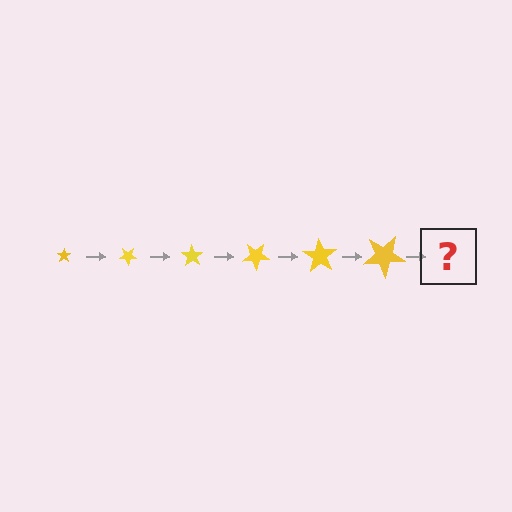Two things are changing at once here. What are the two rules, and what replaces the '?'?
The two rules are that the star grows larger each step and it rotates 35 degrees each step. The '?' should be a star, larger than the previous one and rotated 210 degrees from the start.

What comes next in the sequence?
The next element should be a star, larger than the previous one and rotated 210 degrees from the start.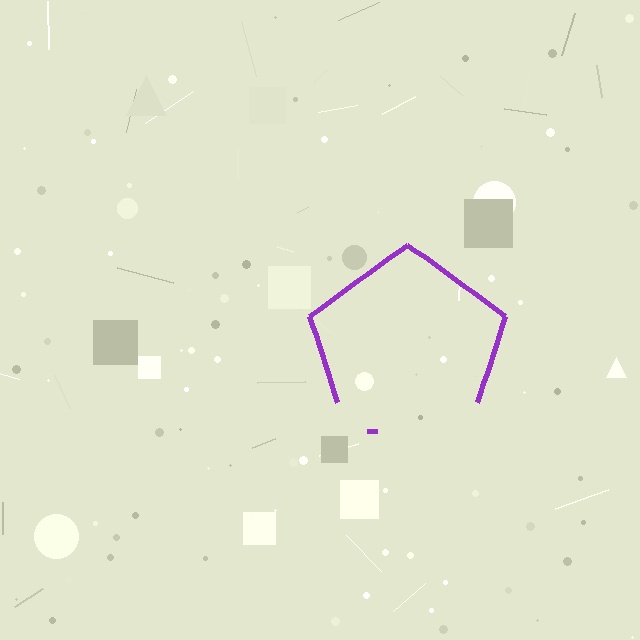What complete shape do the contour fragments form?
The contour fragments form a pentagon.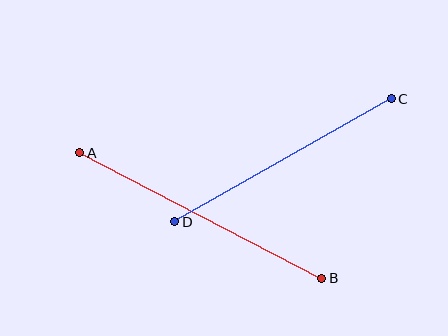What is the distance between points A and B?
The distance is approximately 273 pixels.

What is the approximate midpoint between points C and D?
The midpoint is at approximately (283, 160) pixels.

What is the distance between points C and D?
The distance is approximately 249 pixels.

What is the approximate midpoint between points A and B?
The midpoint is at approximately (201, 215) pixels.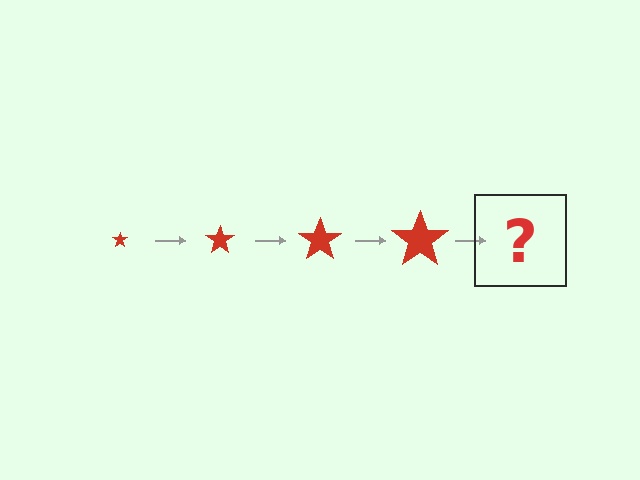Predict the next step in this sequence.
The next step is a red star, larger than the previous one.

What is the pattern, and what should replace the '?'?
The pattern is that the star gets progressively larger each step. The '?' should be a red star, larger than the previous one.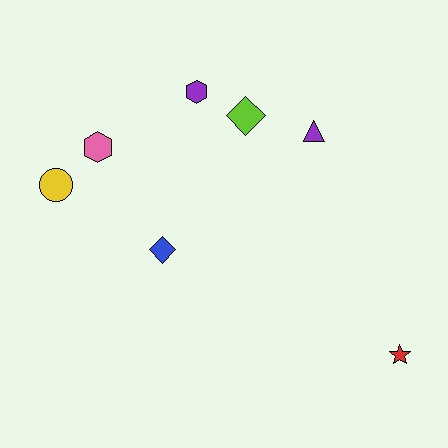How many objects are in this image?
There are 7 objects.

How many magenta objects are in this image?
There are no magenta objects.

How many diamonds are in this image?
There are 2 diamonds.